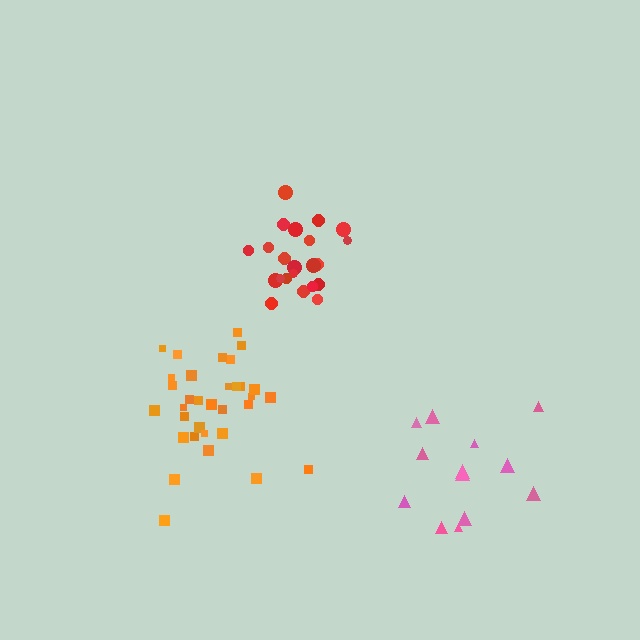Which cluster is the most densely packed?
Red.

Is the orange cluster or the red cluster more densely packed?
Red.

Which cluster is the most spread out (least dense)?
Pink.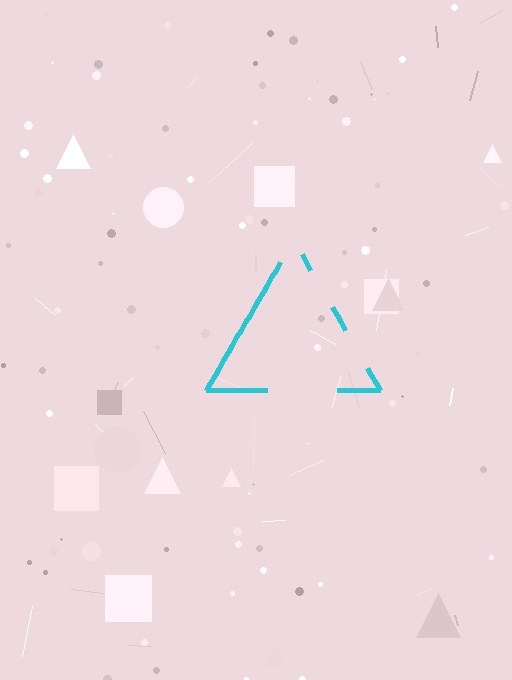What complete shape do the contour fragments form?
The contour fragments form a triangle.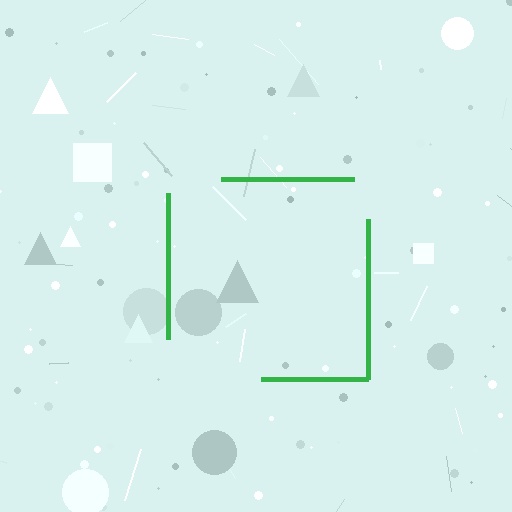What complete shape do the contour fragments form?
The contour fragments form a square.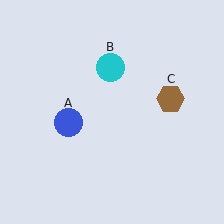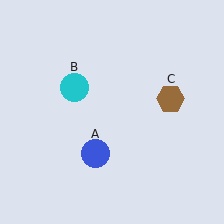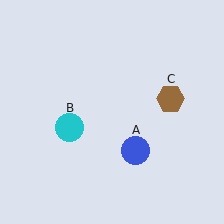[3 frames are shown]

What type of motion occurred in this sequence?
The blue circle (object A), cyan circle (object B) rotated counterclockwise around the center of the scene.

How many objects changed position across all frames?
2 objects changed position: blue circle (object A), cyan circle (object B).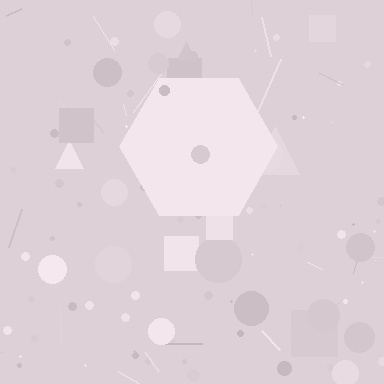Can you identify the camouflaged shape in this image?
The camouflaged shape is a hexagon.